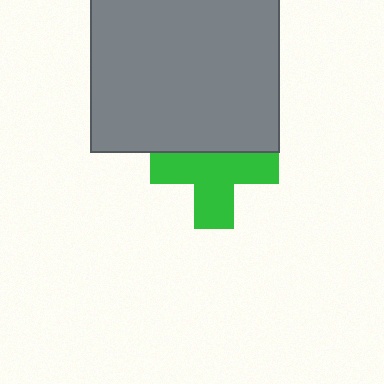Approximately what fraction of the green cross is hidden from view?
Roughly 35% of the green cross is hidden behind the gray rectangle.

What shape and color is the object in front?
The object in front is a gray rectangle.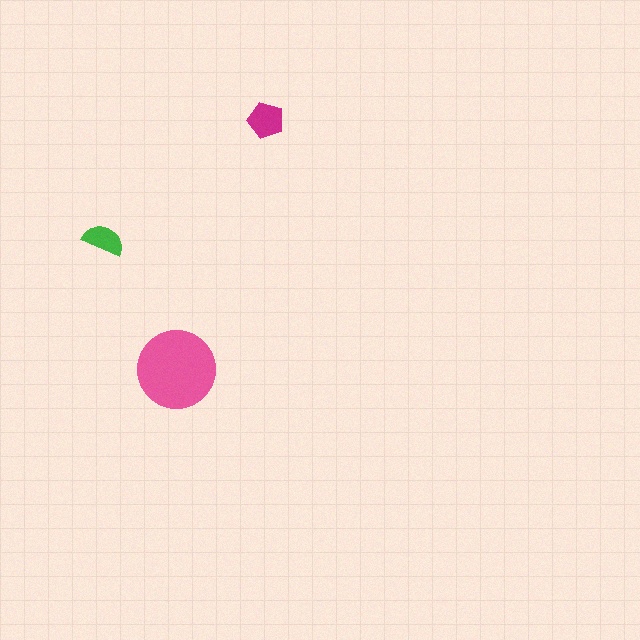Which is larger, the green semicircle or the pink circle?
The pink circle.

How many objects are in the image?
There are 3 objects in the image.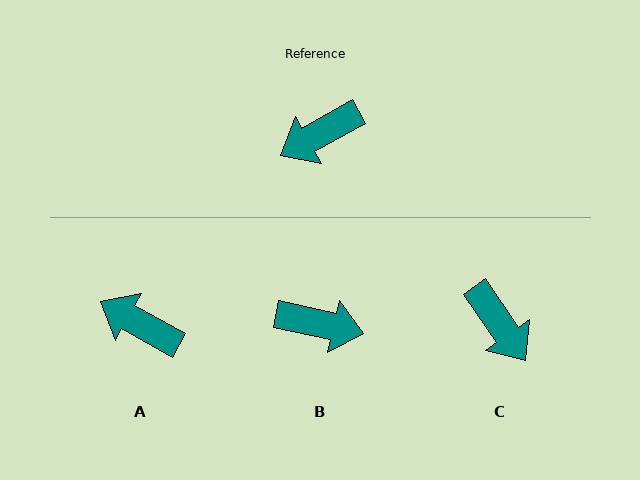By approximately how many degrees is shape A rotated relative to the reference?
Approximately 58 degrees clockwise.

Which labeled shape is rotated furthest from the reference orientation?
B, about 138 degrees away.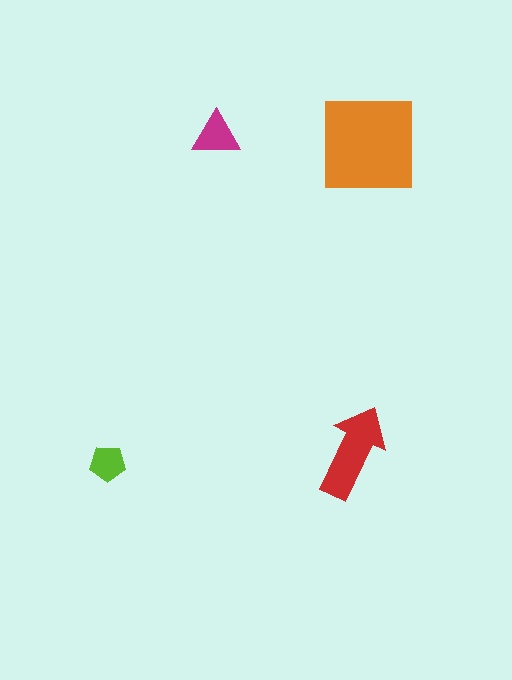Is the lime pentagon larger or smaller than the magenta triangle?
Smaller.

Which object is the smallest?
The lime pentagon.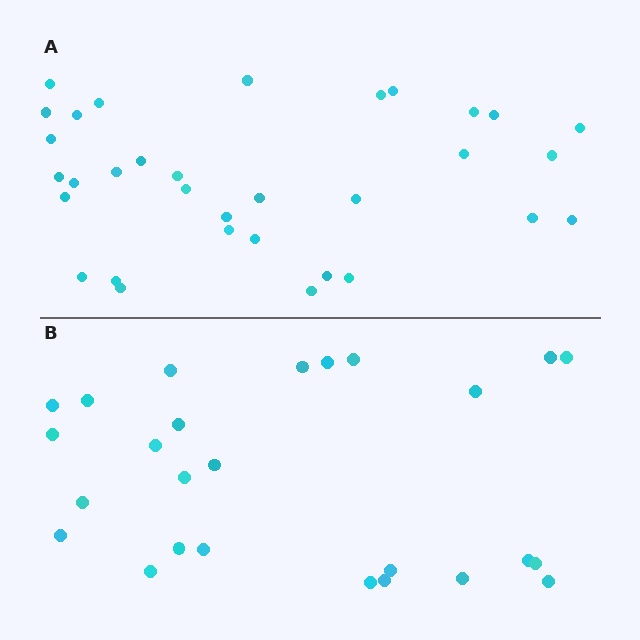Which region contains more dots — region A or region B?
Region A (the top region) has more dots.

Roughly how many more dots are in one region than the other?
Region A has roughly 8 or so more dots than region B.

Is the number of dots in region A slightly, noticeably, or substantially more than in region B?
Region A has noticeably more, but not dramatically so. The ratio is roughly 1.3 to 1.